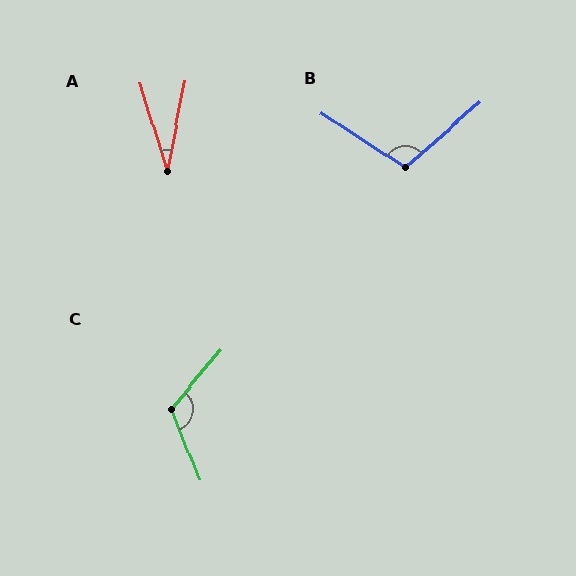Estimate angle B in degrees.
Approximately 106 degrees.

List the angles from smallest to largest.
A (28°), B (106°), C (118°).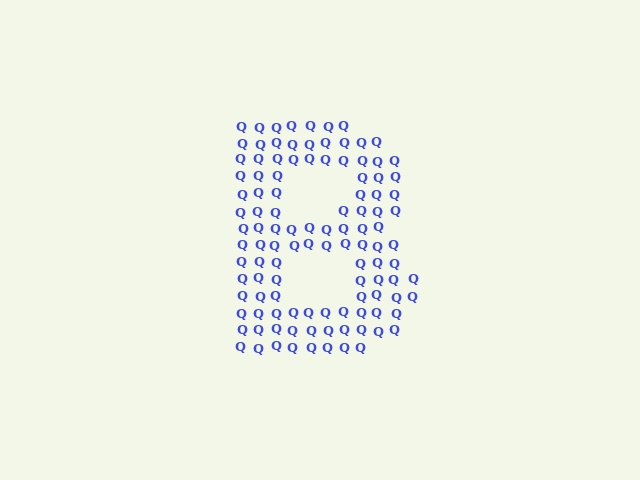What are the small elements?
The small elements are letter Q's.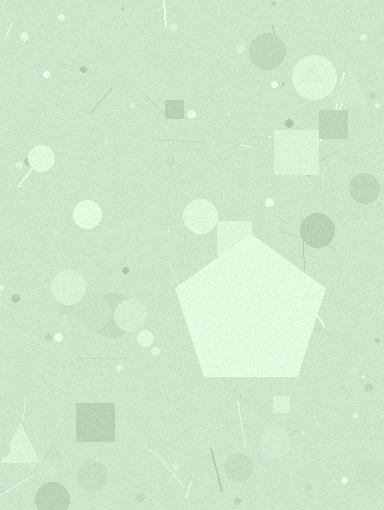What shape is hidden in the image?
A pentagon is hidden in the image.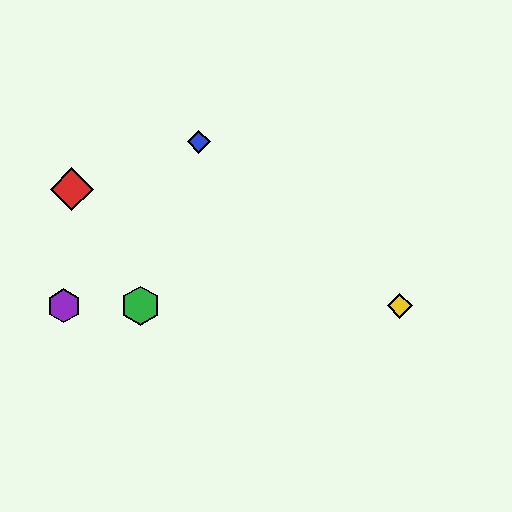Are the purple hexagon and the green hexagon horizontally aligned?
Yes, both are at y≈306.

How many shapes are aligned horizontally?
3 shapes (the green hexagon, the yellow diamond, the purple hexagon) are aligned horizontally.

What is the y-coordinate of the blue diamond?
The blue diamond is at y≈142.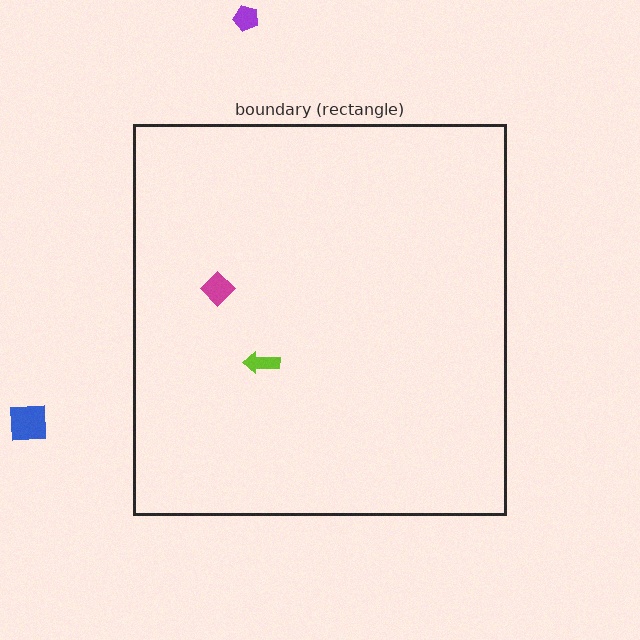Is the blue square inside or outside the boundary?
Outside.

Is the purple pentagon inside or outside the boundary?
Outside.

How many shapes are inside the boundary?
2 inside, 2 outside.